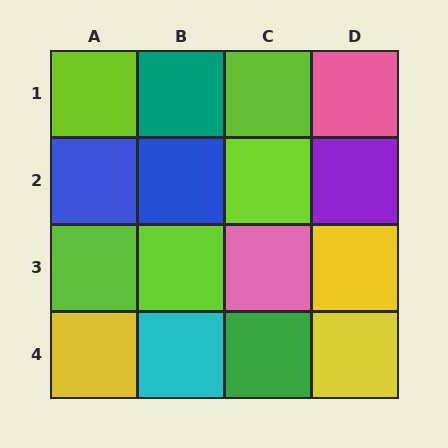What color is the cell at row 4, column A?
Yellow.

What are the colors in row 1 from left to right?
Lime, teal, lime, pink.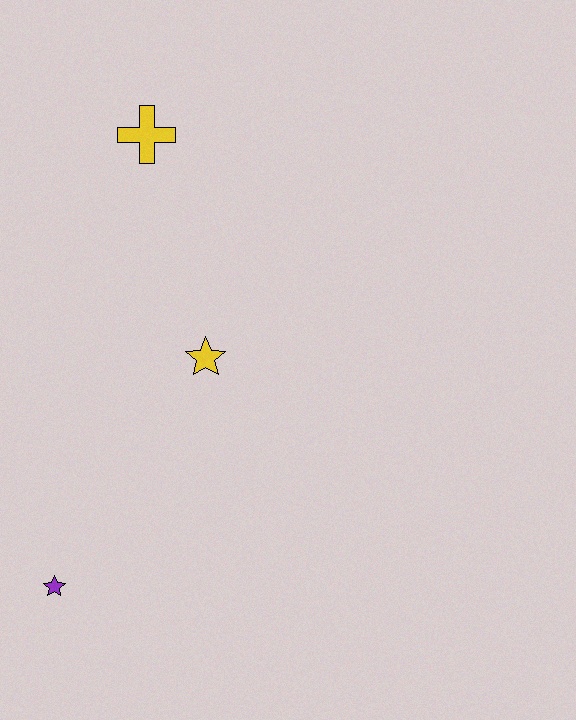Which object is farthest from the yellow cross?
The purple star is farthest from the yellow cross.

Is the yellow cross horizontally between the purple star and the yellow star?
Yes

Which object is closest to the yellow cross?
The yellow star is closest to the yellow cross.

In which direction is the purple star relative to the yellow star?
The purple star is below the yellow star.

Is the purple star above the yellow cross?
No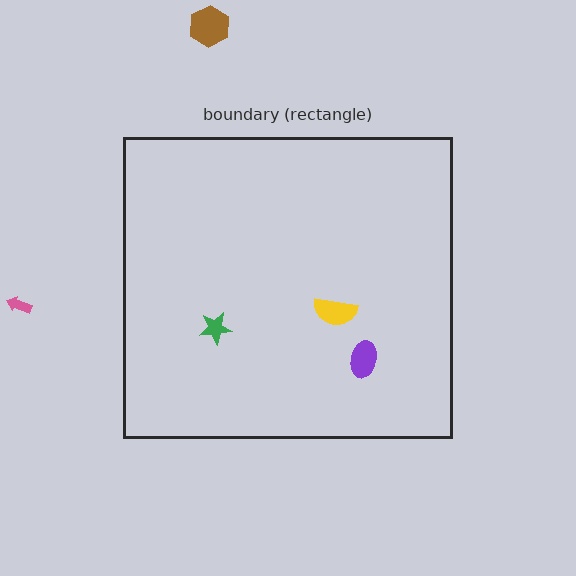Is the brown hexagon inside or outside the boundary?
Outside.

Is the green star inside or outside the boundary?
Inside.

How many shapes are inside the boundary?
3 inside, 2 outside.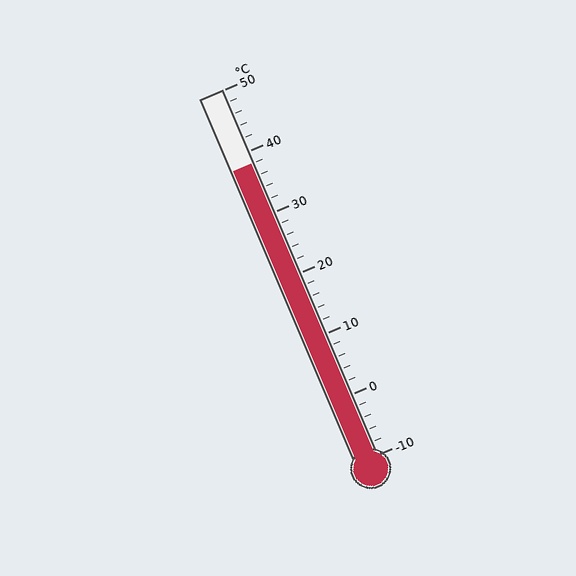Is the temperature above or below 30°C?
The temperature is above 30°C.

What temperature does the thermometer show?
The thermometer shows approximately 38°C.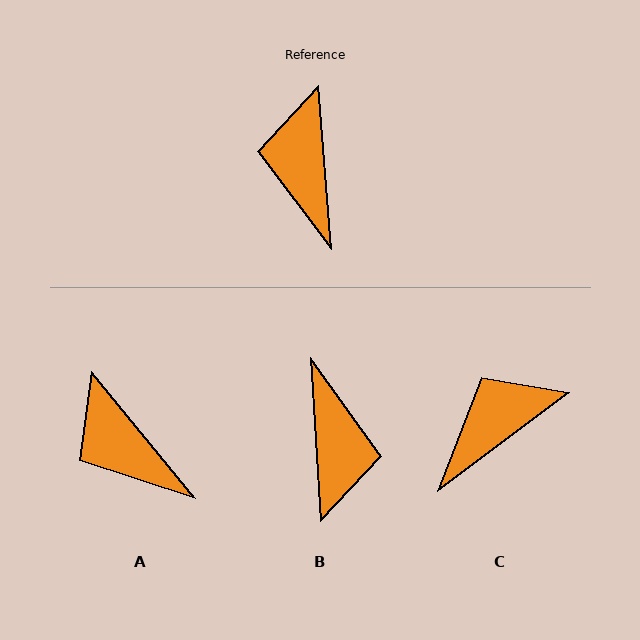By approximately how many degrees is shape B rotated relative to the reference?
Approximately 179 degrees counter-clockwise.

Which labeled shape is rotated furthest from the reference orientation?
B, about 179 degrees away.